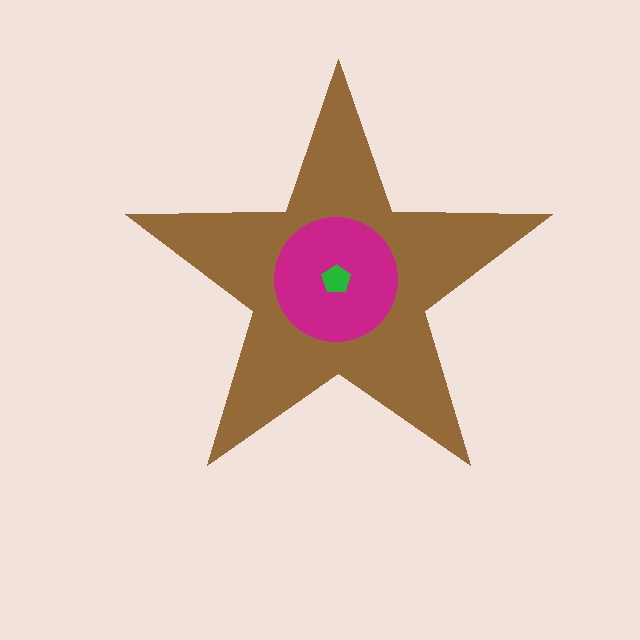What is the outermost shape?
The brown star.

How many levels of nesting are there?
3.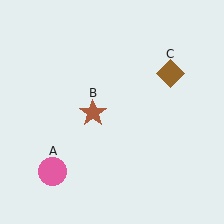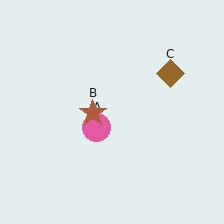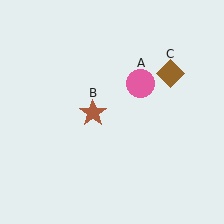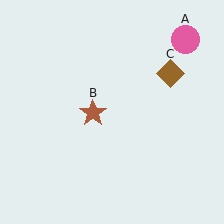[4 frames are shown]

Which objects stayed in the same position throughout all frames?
Brown star (object B) and brown diamond (object C) remained stationary.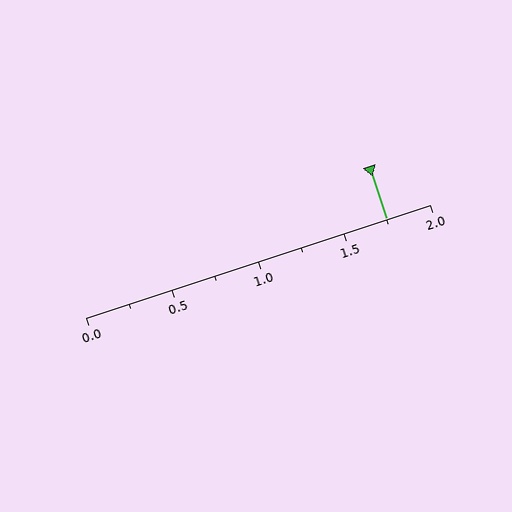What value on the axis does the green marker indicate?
The marker indicates approximately 1.75.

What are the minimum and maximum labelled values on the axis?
The axis runs from 0.0 to 2.0.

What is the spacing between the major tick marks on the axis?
The major ticks are spaced 0.5 apart.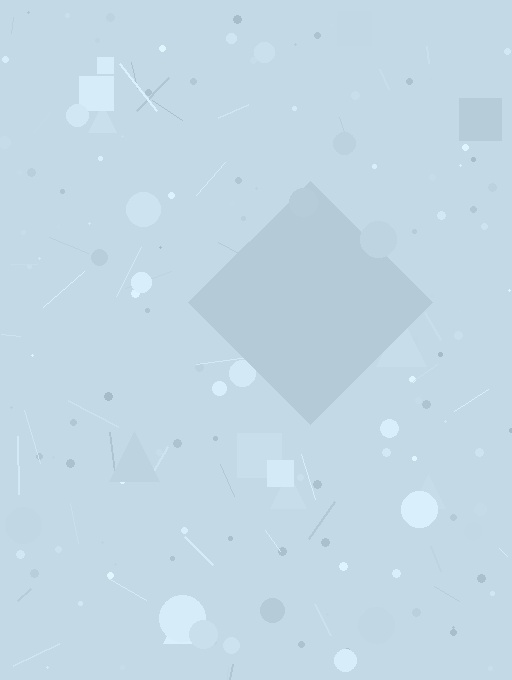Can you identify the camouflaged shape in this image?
The camouflaged shape is a diamond.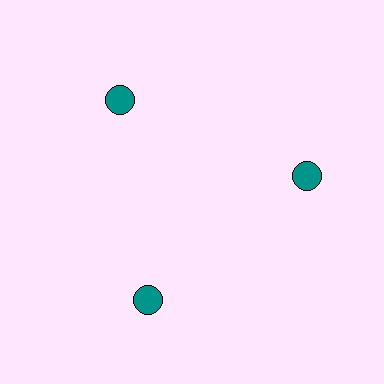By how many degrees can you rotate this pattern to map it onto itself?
The pattern maps onto itself every 120 degrees of rotation.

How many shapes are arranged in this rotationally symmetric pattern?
There are 3 shapes, arranged in 3 groups of 1.